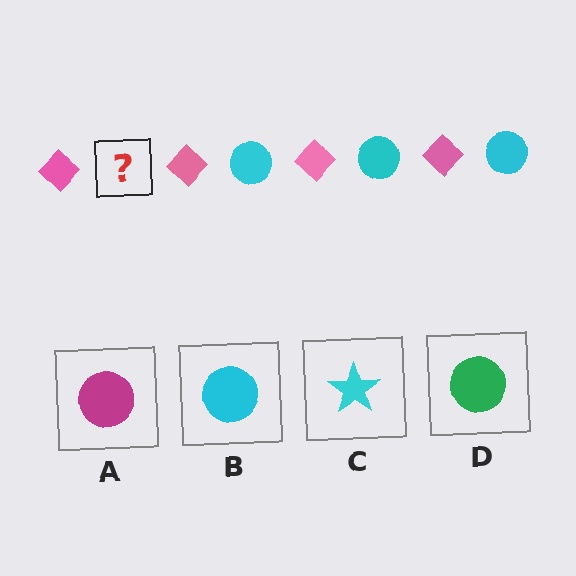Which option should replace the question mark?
Option B.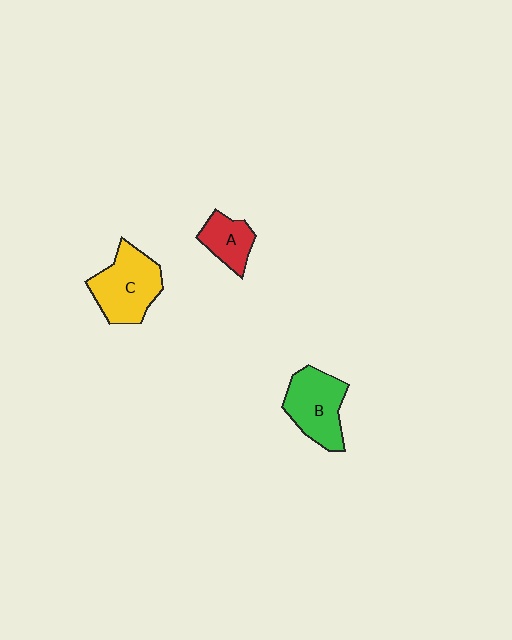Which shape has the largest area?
Shape C (yellow).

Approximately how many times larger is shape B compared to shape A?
Approximately 1.7 times.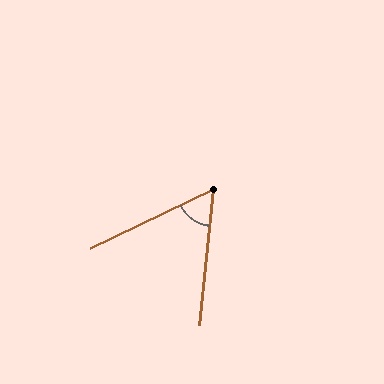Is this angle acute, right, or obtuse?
It is acute.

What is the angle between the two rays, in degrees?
Approximately 58 degrees.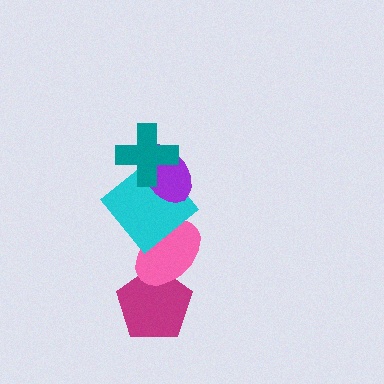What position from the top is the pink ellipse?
The pink ellipse is 4th from the top.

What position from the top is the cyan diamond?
The cyan diamond is 3rd from the top.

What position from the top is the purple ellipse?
The purple ellipse is 2nd from the top.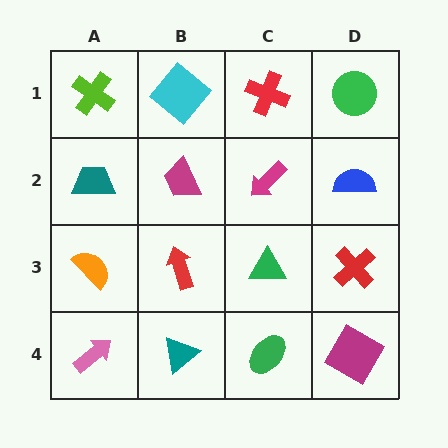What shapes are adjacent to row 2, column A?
A lime cross (row 1, column A), an orange semicircle (row 3, column A), a magenta trapezoid (row 2, column B).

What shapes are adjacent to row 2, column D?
A green circle (row 1, column D), a red cross (row 3, column D), a magenta arrow (row 2, column C).